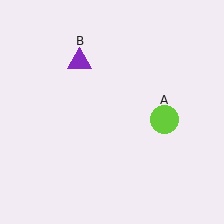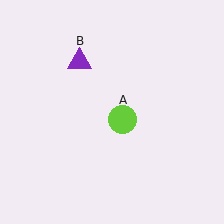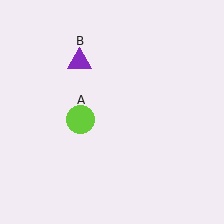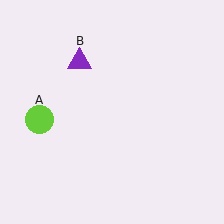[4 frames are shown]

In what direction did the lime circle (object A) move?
The lime circle (object A) moved left.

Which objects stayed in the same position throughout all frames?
Purple triangle (object B) remained stationary.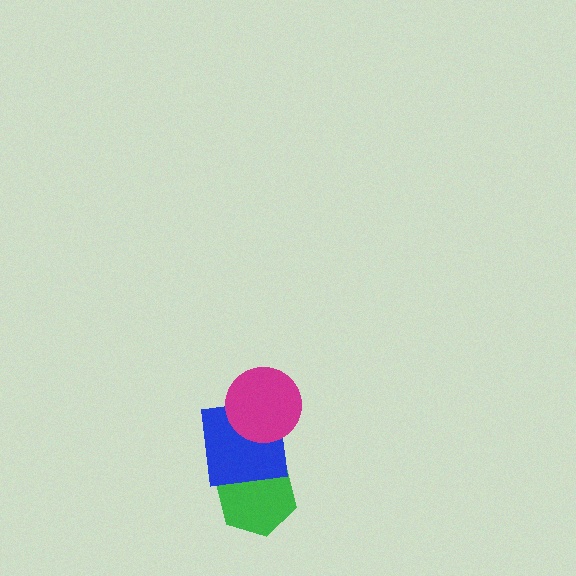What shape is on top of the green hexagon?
The blue square is on top of the green hexagon.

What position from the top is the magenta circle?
The magenta circle is 1st from the top.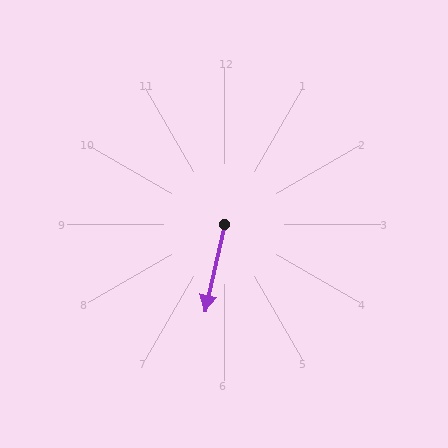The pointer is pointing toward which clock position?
Roughly 6 o'clock.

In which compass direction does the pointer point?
South.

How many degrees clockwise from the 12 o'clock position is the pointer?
Approximately 193 degrees.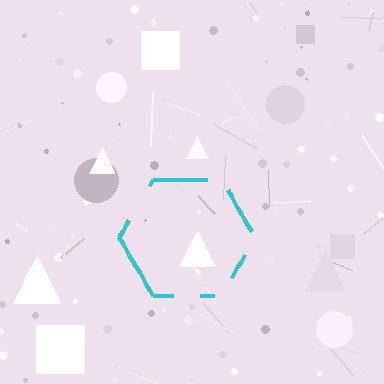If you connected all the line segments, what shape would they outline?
They would outline a hexagon.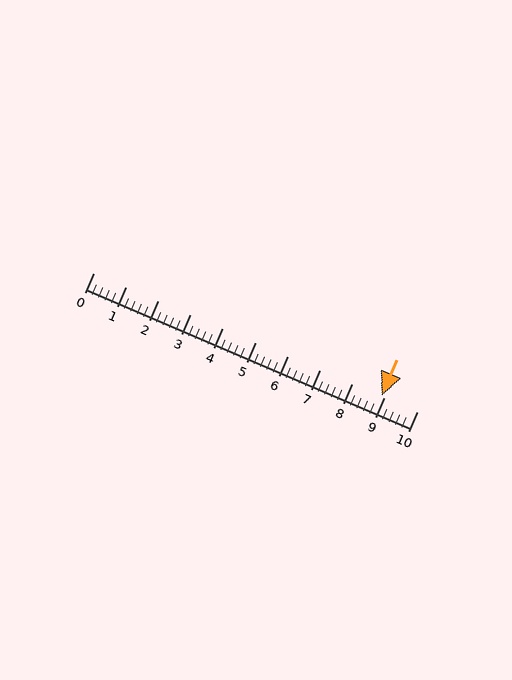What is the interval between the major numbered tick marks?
The major tick marks are spaced 1 units apart.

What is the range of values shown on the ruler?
The ruler shows values from 0 to 10.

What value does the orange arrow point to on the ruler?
The orange arrow points to approximately 8.9.